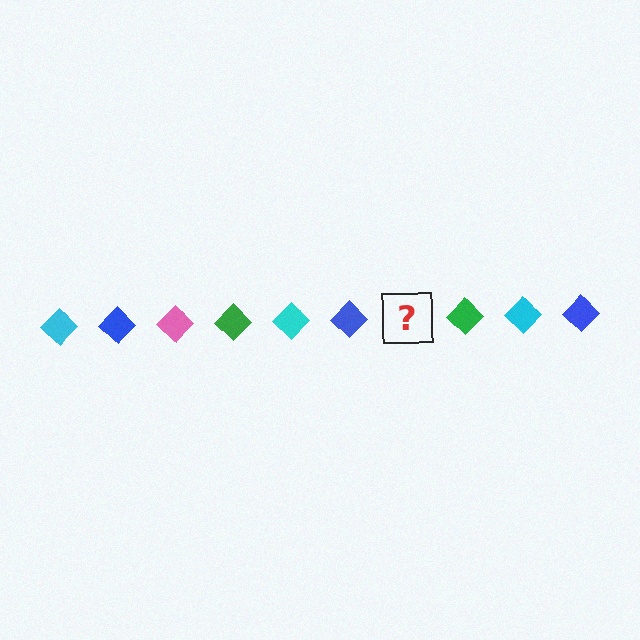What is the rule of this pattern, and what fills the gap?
The rule is that the pattern cycles through cyan, blue, pink, green diamonds. The gap should be filled with a pink diamond.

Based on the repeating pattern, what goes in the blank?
The blank should be a pink diamond.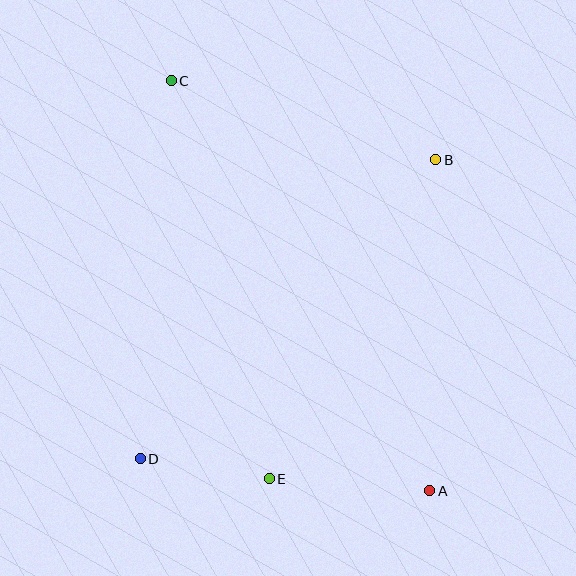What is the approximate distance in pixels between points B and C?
The distance between B and C is approximately 276 pixels.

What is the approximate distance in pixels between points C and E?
The distance between C and E is approximately 410 pixels.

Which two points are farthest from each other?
Points A and C are farthest from each other.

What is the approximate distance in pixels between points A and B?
The distance between A and B is approximately 331 pixels.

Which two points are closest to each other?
Points D and E are closest to each other.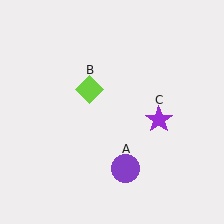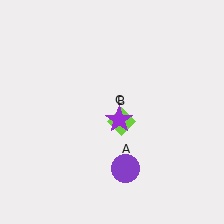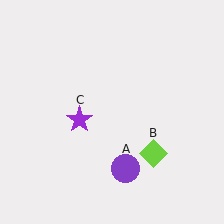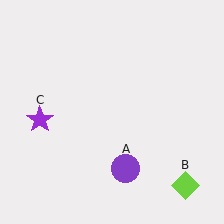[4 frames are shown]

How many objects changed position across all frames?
2 objects changed position: lime diamond (object B), purple star (object C).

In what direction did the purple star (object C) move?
The purple star (object C) moved left.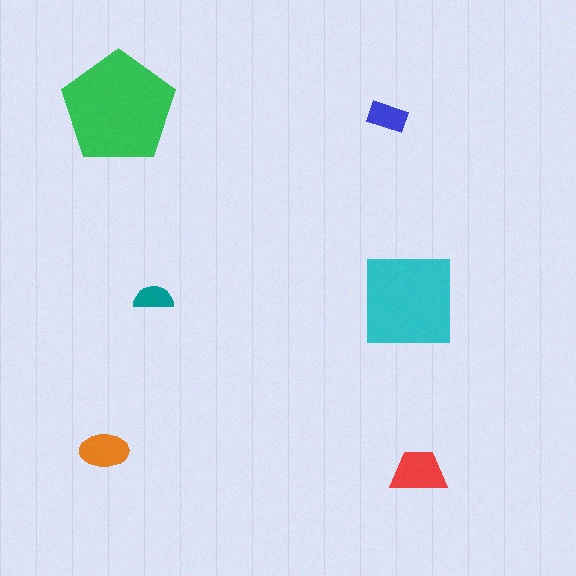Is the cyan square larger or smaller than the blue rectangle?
Larger.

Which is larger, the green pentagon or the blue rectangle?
The green pentagon.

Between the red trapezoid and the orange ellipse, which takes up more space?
The red trapezoid.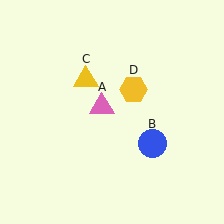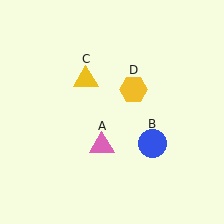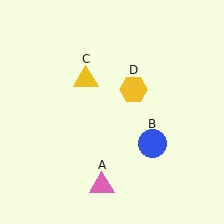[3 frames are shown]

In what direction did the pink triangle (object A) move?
The pink triangle (object A) moved down.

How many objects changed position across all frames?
1 object changed position: pink triangle (object A).